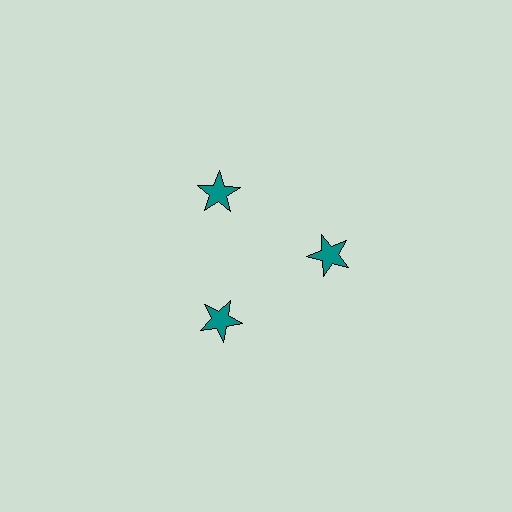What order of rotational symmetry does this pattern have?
This pattern has 3-fold rotational symmetry.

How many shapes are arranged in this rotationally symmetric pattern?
There are 3 shapes, arranged in 3 groups of 1.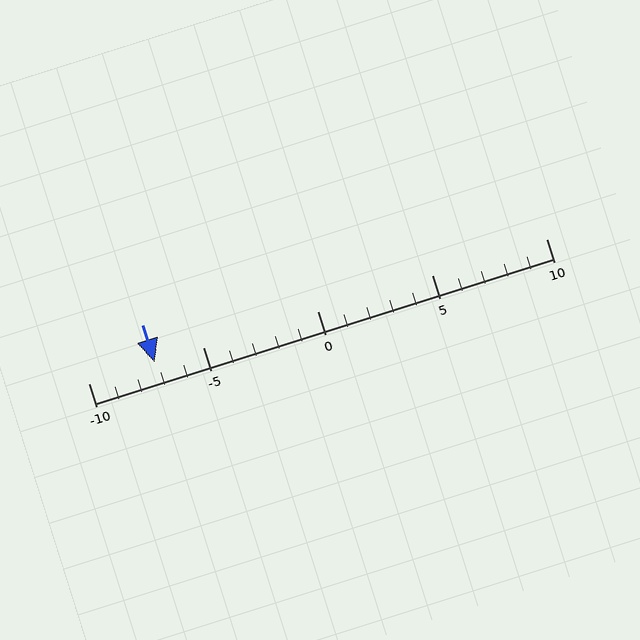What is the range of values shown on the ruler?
The ruler shows values from -10 to 10.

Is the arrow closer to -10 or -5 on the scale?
The arrow is closer to -5.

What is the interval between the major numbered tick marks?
The major tick marks are spaced 5 units apart.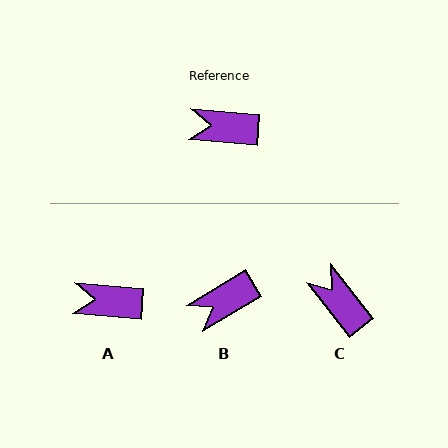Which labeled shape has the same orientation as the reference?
A.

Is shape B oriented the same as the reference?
No, it is off by about 36 degrees.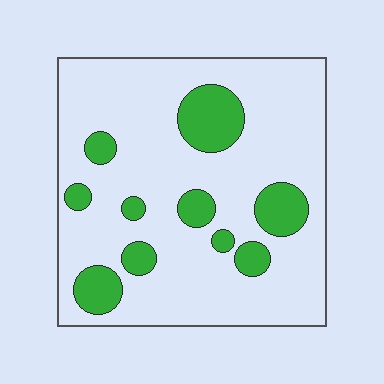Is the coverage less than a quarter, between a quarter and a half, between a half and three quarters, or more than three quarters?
Less than a quarter.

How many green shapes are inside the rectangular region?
10.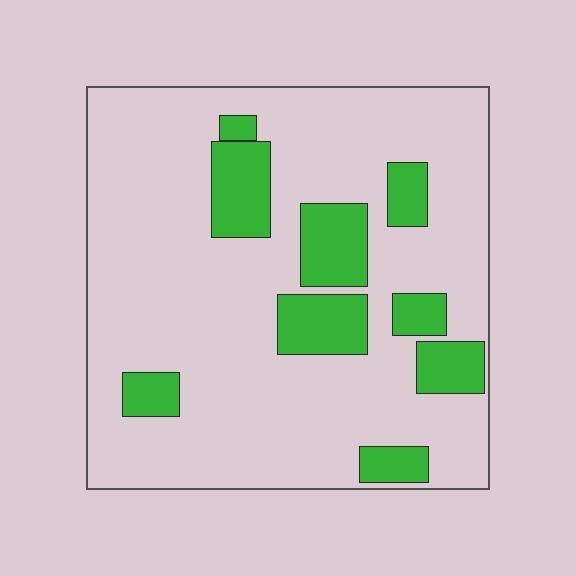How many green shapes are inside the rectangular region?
9.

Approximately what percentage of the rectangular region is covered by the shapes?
Approximately 20%.